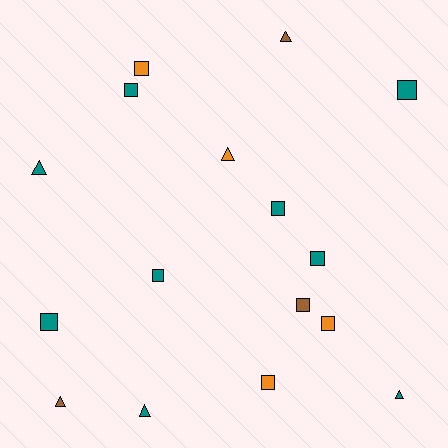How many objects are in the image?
There are 16 objects.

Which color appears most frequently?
Teal, with 9 objects.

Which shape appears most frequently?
Square, with 10 objects.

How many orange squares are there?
There are 3 orange squares.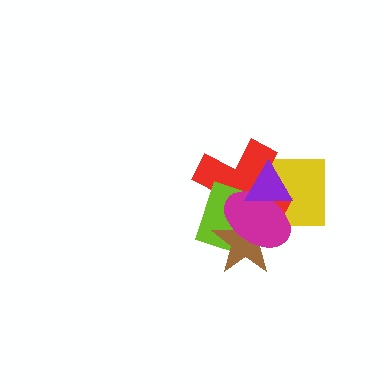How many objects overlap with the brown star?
3 objects overlap with the brown star.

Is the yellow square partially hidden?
Yes, it is partially covered by another shape.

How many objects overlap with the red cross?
5 objects overlap with the red cross.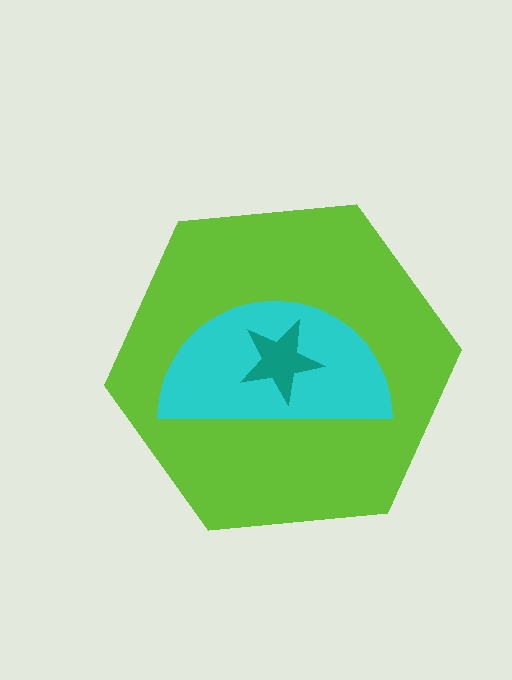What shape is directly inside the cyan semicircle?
The teal star.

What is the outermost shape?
The lime hexagon.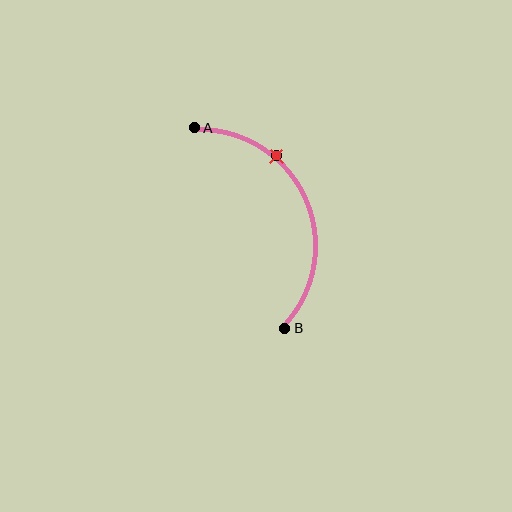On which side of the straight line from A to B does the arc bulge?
The arc bulges to the right of the straight line connecting A and B.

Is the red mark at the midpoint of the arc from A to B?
No. The red mark lies on the arc but is closer to endpoint A. The arc midpoint would be at the point on the curve equidistant along the arc from both A and B.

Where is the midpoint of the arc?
The arc midpoint is the point on the curve farthest from the straight line joining A and B. It sits to the right of that line.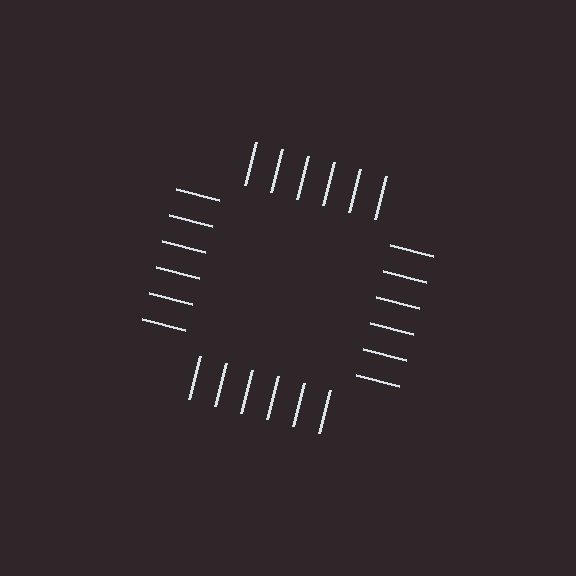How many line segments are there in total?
24 — 6 along each of the 4 edges.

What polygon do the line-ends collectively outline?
An illusory square — the line segments terminate on its edges but no continuous stroke is drawn.